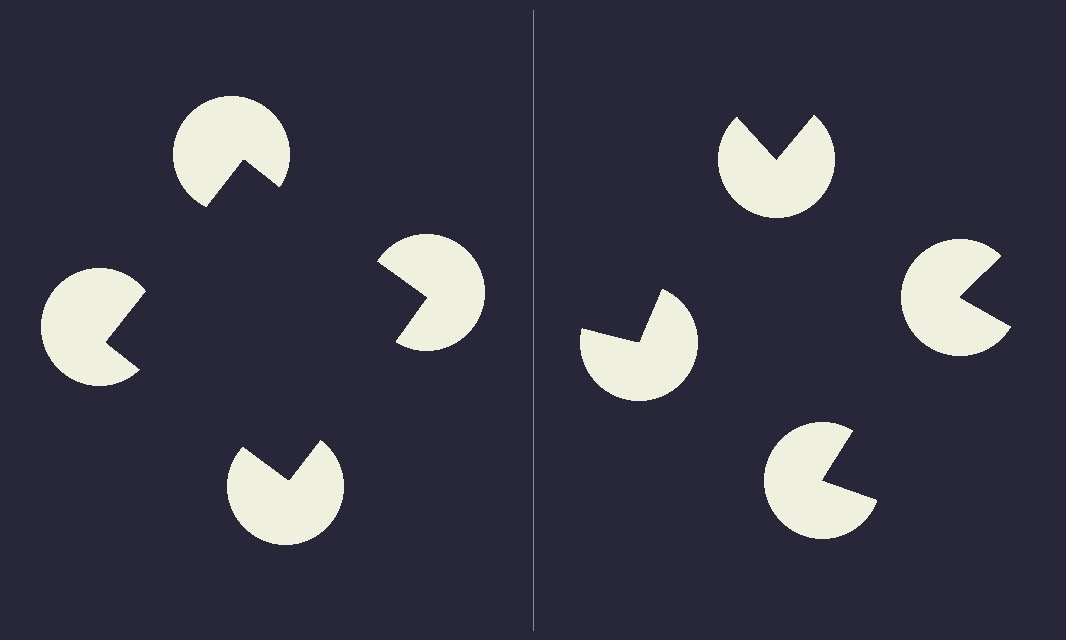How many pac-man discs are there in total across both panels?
8 — 4 on each side.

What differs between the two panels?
The pac-man discs are positioned identically on both sides; only the wedge orientations differ. On the left they align to a square; on the right they are misaligned.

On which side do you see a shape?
An illusory square appears on the left side. On the right side the wedge cuts are rotated, so no coherent shape forms.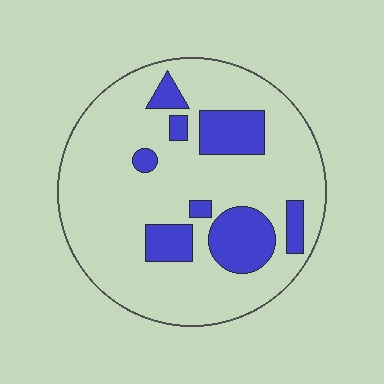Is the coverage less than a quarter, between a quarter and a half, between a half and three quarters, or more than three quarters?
Less than a quarter.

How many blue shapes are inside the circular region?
8.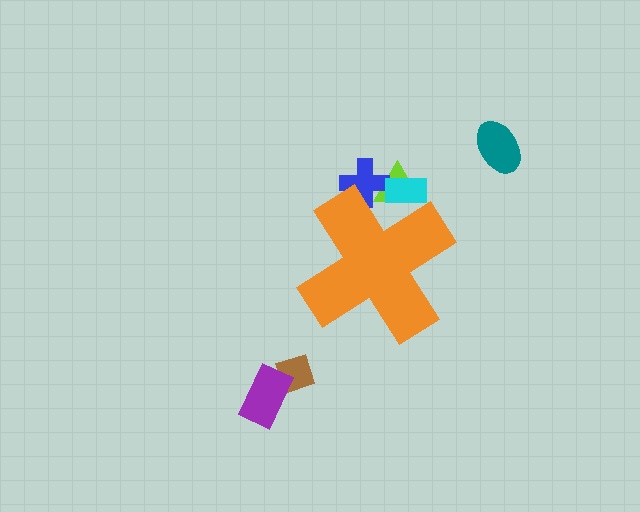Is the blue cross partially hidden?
Yes, the blue cross is partially hidden behind the orange cross.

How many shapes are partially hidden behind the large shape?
3 shapes are partially hidden.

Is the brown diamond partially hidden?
No, the brown diamond is fully visible.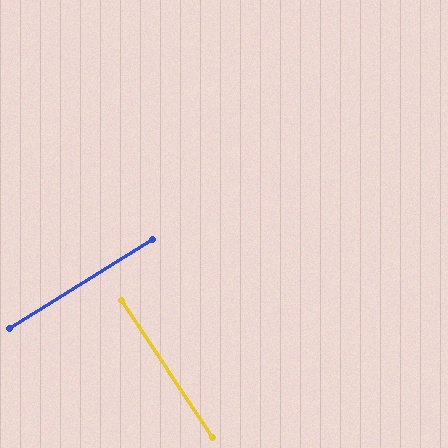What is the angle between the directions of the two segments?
Approximately 88 degrees.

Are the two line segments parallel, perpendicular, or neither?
Perpendicular — they meet at approximately 88°.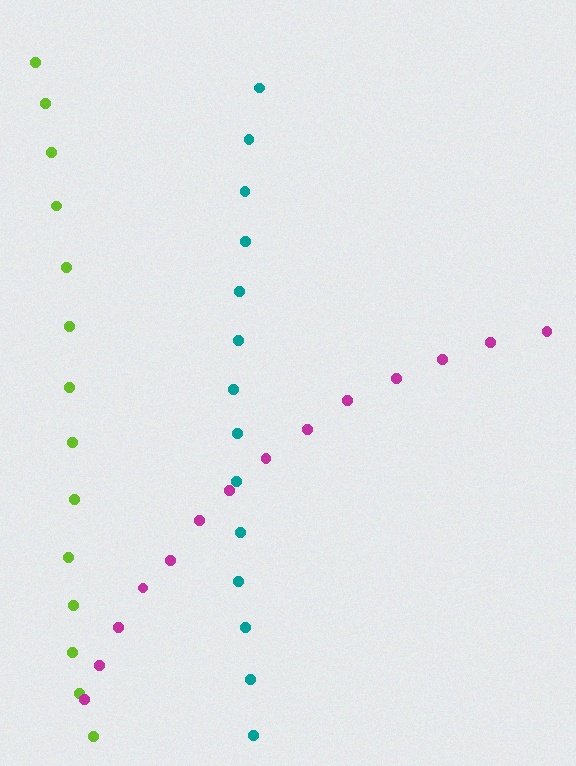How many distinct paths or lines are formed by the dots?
There are 3 distinct paths.